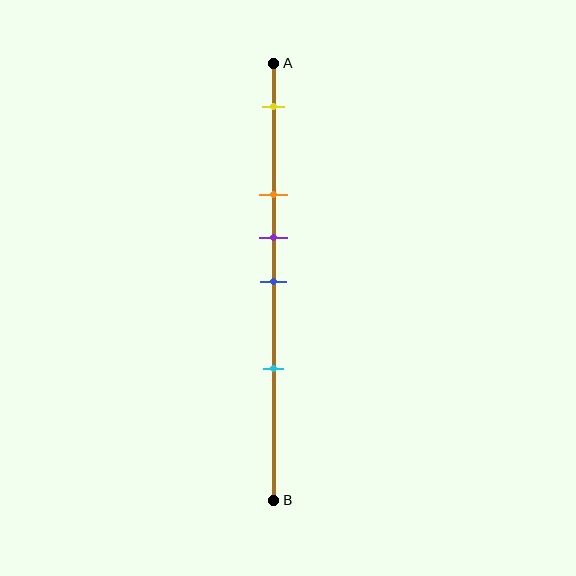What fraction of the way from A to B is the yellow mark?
The yellow mark is approximately 10% (0.1) of the way from A to B.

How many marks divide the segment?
There are 5 marks dividing the segment.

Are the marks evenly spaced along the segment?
No, the marks are not evenly spaced.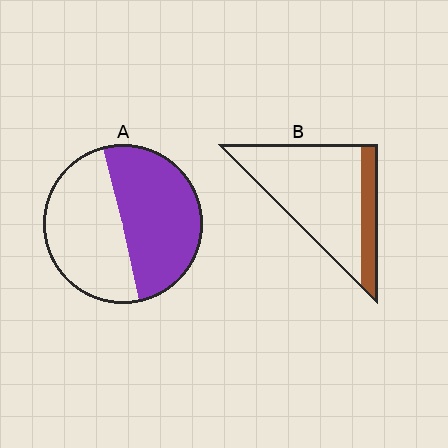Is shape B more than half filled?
No.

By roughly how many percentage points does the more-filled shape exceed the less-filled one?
By roughly 30 percentage points (A over B).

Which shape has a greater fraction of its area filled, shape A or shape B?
Shape A.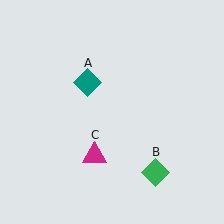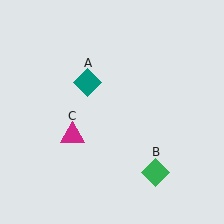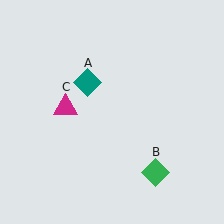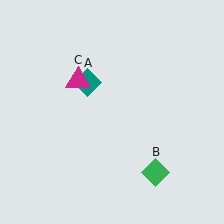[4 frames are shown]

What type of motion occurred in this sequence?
The magenta triangle (object C) rotated clockwise around the center of the scene.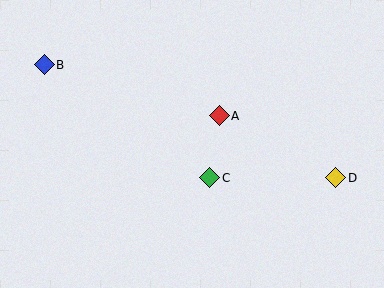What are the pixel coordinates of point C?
Point C is at (210, 178).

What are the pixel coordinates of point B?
Point B is at (44, 65).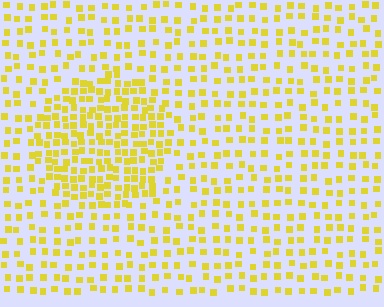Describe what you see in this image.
The image contains small yellow elements arranged at two different densities. A circle-shaped region is visible where the elements are more densely packed than the surrounding area.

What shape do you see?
I see a circle.